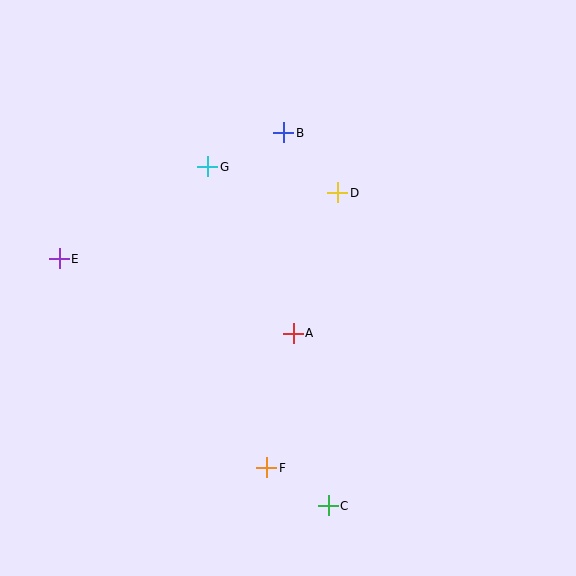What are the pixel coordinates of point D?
Point D is at (338, 193).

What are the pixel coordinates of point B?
Point B is at (284, 133).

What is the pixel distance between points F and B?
The distance between F and B is 336 pixels.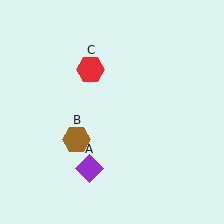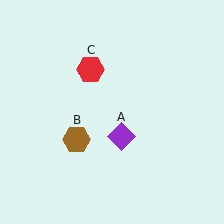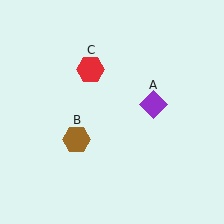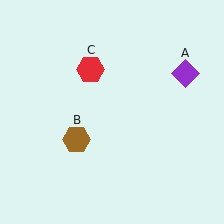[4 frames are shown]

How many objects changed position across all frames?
1 object changed position: purple diamond (object A).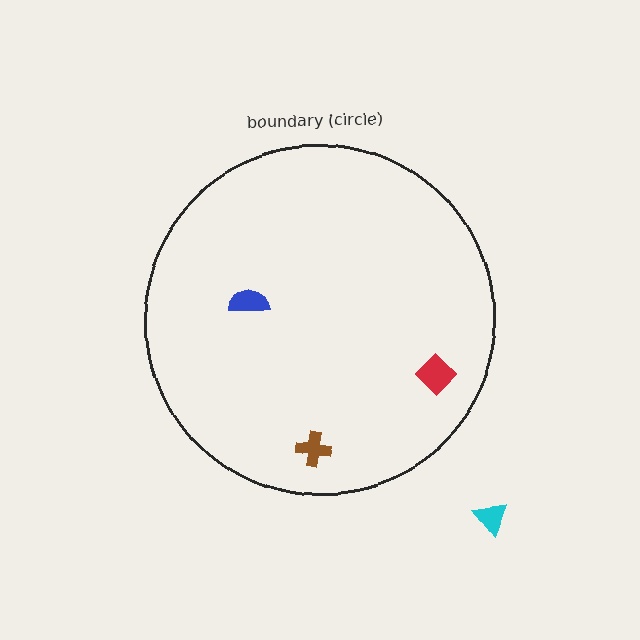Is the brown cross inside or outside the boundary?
Inside.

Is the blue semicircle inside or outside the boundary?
Inside.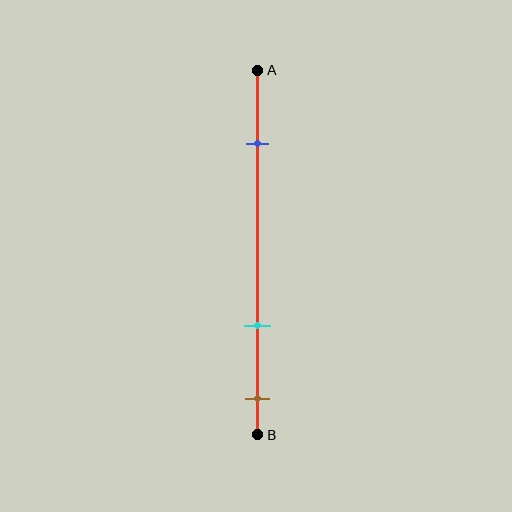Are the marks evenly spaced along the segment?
No, the marks are not evenly spaced.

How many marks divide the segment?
There are 3 marks dividing the segment.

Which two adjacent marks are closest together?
The cyan and brown marks are the closest adjacent pair.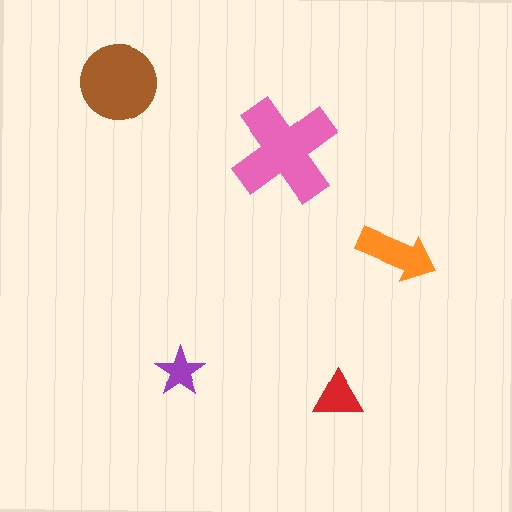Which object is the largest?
The pink cross.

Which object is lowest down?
The red triangle is bottommost.